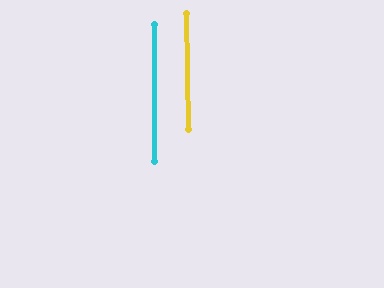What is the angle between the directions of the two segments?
Approximately 1 degree.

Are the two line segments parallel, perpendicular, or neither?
Parallel — their directions differ by only 1.0°.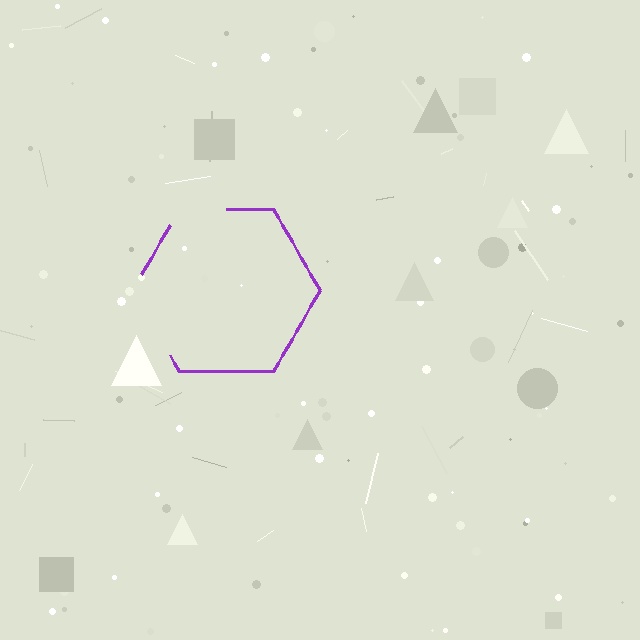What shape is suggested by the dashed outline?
The dashed outline suggests a hexagon.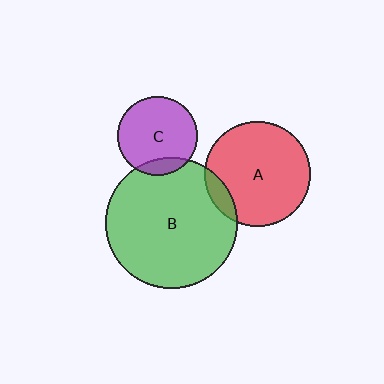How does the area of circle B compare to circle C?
Approximately 2.7 times.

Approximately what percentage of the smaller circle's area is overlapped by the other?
Approximately 10%.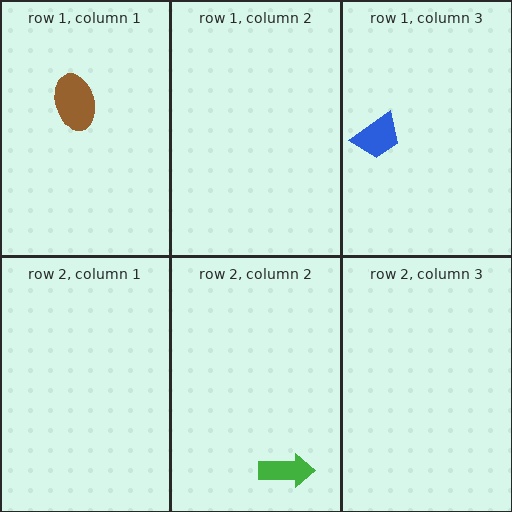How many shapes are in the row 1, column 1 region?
1.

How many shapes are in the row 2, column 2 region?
1.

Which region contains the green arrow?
The row 2, column 2 region.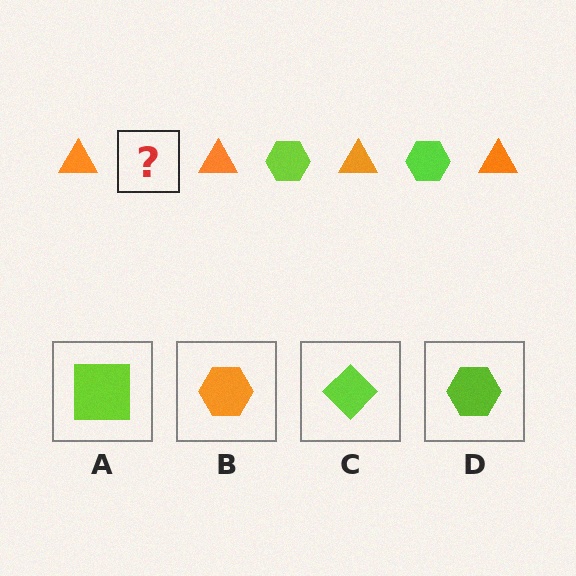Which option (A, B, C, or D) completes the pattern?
D.